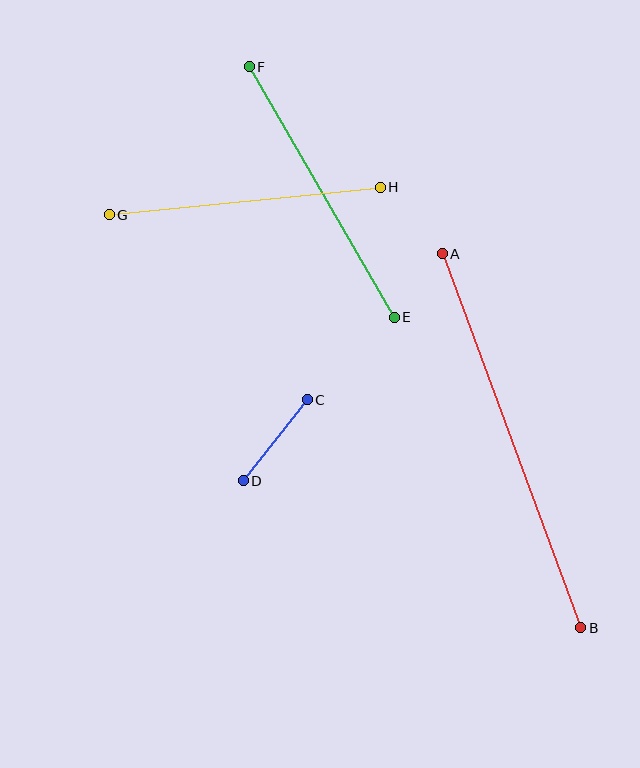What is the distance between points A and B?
The distance is approximately 399 pixels.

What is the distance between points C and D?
The distance is approximately 103 pixels.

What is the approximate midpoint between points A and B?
The midpoint is at approximately (511, 441) pixels.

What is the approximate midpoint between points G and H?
The midpoint is at approximately (245, 201) pixels.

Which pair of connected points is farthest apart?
Points A and B are farthest apart.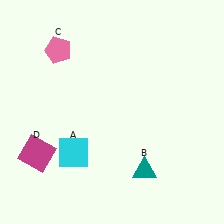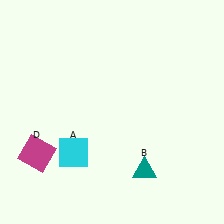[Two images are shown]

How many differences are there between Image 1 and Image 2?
There is 1 difference between the two images.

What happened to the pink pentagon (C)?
The pink pentagon (C) was removed in Image 2. It was in the top-left area of Image 1.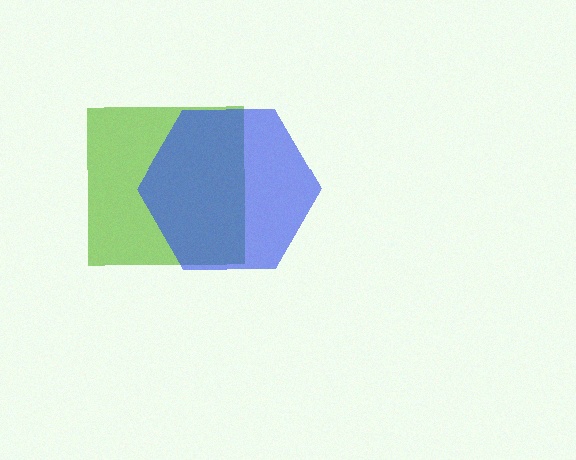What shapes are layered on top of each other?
The layered shapes are: a lime square, a blue hexagon.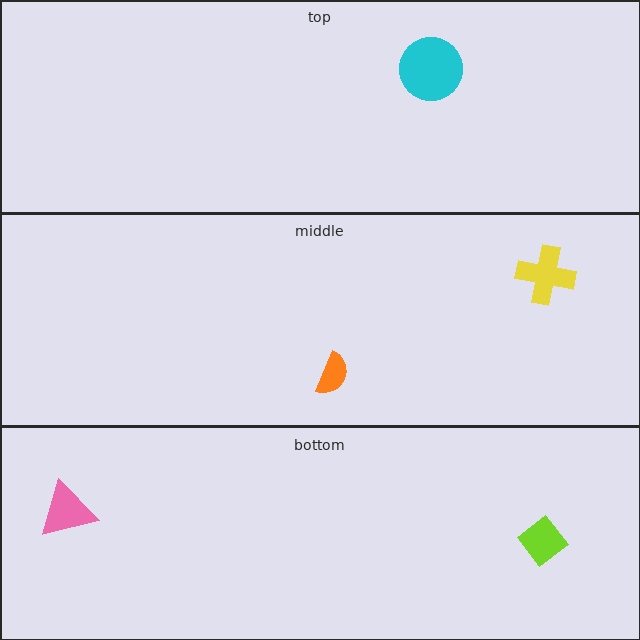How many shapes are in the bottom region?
2.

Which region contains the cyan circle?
The top region.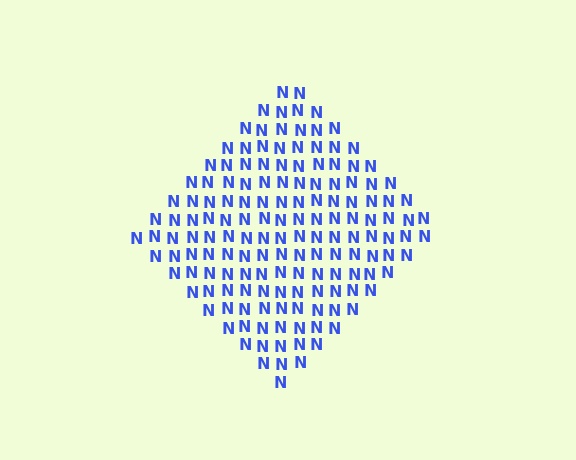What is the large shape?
The large shape is a diamond.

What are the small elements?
The small elements are letter N's.